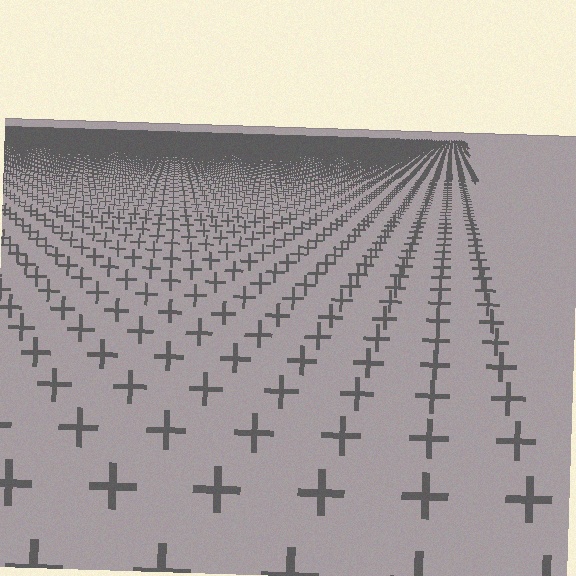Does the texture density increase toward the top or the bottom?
Density increases toward the top.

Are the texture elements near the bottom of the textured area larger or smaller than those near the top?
Larger. Near the bottom, elements are closer to the viewer and appear at a bigger on-screen size.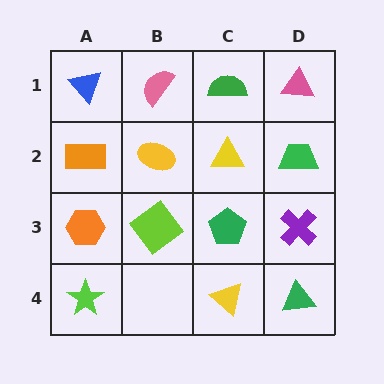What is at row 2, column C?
A yellow triangle.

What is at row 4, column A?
A lime star.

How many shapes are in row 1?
4 shapes.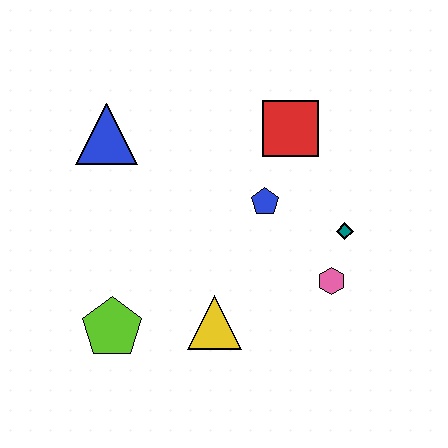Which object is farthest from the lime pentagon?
The red square is farthest from the lime pentagon.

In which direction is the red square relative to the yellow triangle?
The red square is above the yellow triangle.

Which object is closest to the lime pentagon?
The yellow triangle is closest to the lime pentagon.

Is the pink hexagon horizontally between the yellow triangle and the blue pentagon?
No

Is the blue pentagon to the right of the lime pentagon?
Yes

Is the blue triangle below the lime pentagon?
No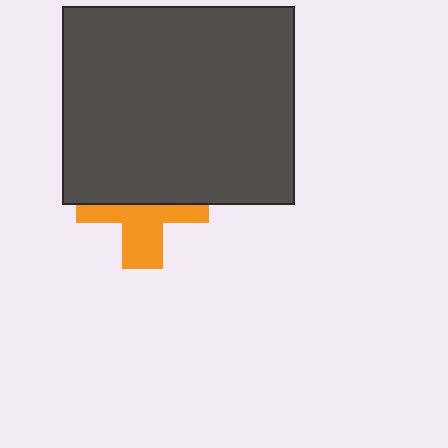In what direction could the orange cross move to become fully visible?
The orange cross could move down. That would shift it out from behind the dark gray rectangle entirely.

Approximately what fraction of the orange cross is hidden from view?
Roughly 53% of the orange cross is hidden behind the dark gray rectangle.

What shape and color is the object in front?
The object in front is a dark gray rectangle.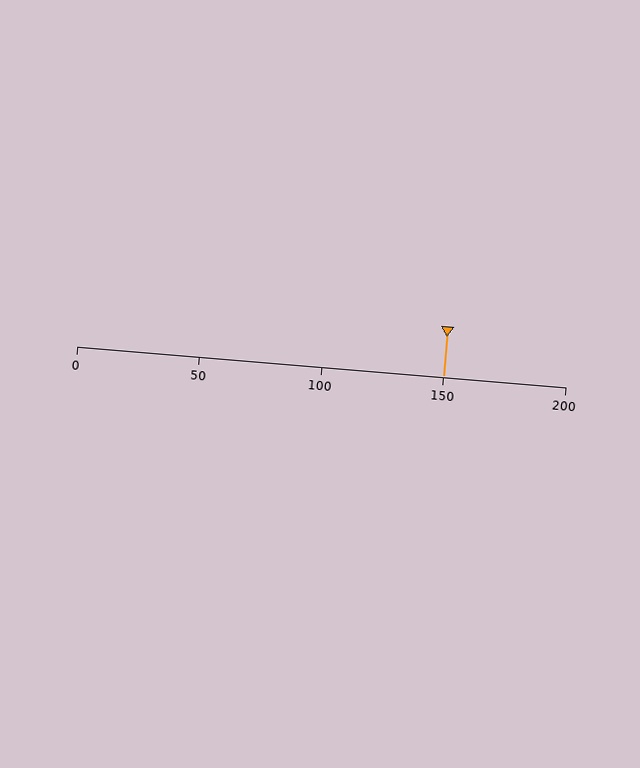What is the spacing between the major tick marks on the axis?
The major ticks are spaced 50 apart.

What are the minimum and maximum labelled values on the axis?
The axis runs from 0 to 200.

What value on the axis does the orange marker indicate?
The marker indicates approximately 150.